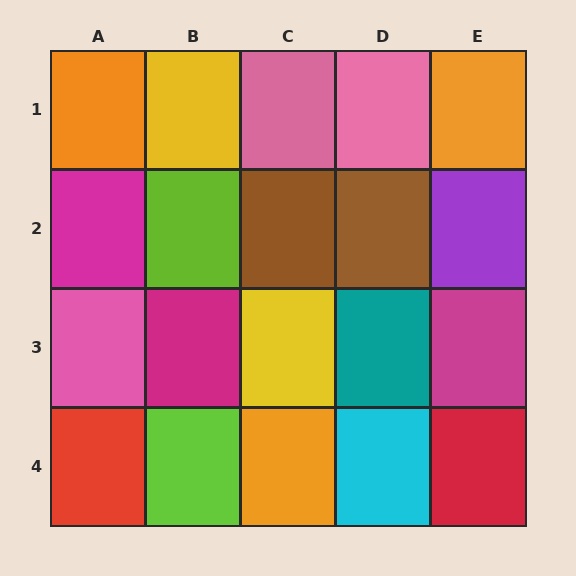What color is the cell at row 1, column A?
Orange.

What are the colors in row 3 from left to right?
Pink, magenta, yellow, teal, magenta.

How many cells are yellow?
2 cells are yellow.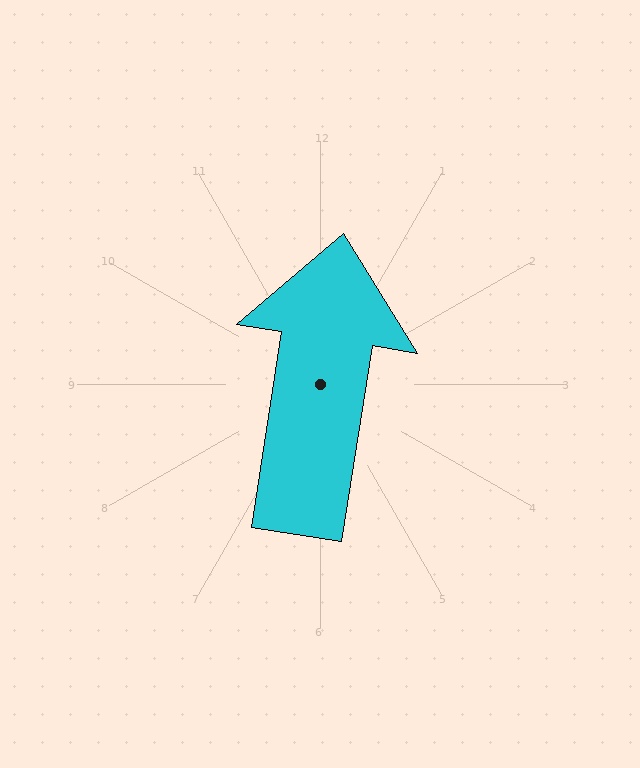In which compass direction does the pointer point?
North.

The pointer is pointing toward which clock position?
Roughly 12 o'clock.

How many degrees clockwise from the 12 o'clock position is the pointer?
Approximately 9 degrees.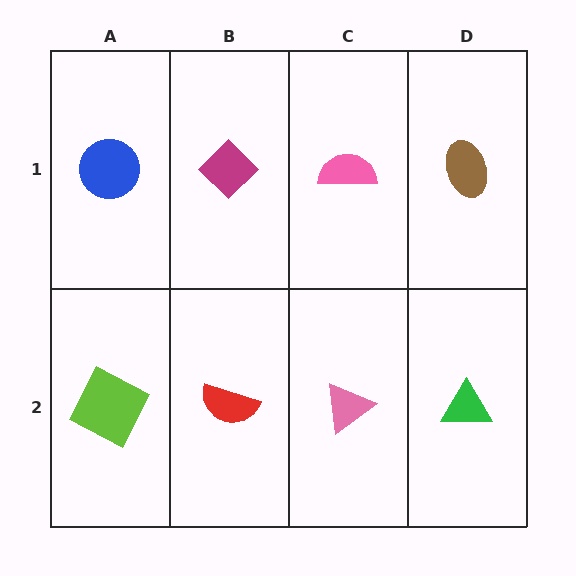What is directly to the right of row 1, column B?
A pink semicircle.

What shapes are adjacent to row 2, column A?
A blue circle (row 1, column A), a red semicircle (row 2, column B).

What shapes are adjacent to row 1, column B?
A red semicircle (row 2, column B), a blue circle (row 1, column A), a pink semicircle (row 1, column C).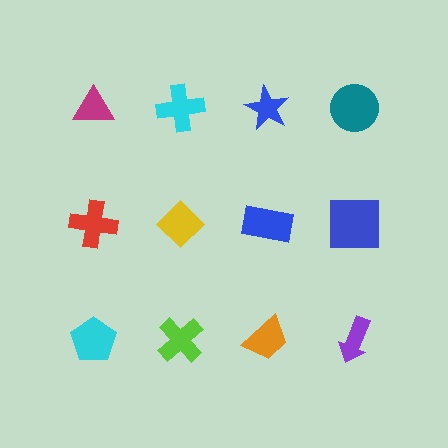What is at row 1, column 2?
A cyan cross.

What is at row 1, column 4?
A teal circle.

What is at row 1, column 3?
A blue star.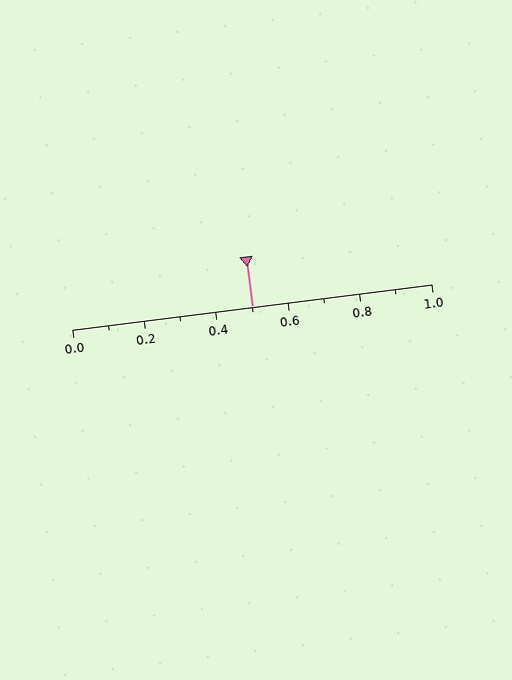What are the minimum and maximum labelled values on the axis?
The axis runs from 0.0 to 1.0.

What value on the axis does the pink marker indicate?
The marker indicates approximately 0.5.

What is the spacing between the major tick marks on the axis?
The major ticks are spaced 0.2 apart.